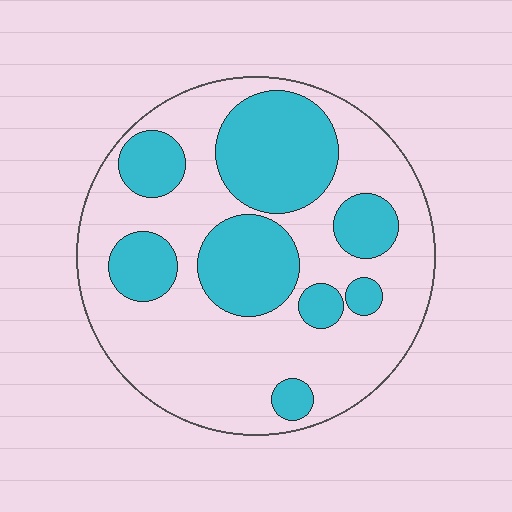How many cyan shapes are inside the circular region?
8.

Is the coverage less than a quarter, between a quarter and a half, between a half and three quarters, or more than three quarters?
Between a quarter and a half.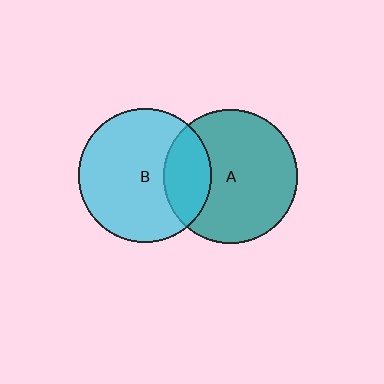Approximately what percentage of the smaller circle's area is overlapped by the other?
Approximately 25%.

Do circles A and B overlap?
Yes.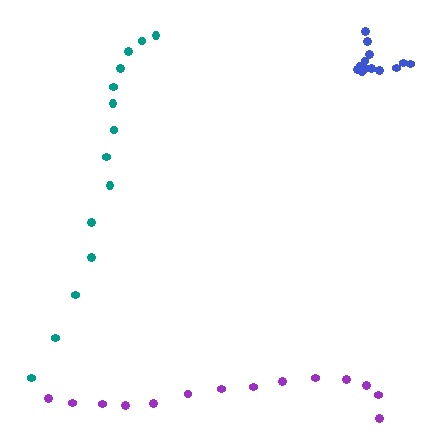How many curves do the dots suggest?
There are 3 distinct paths.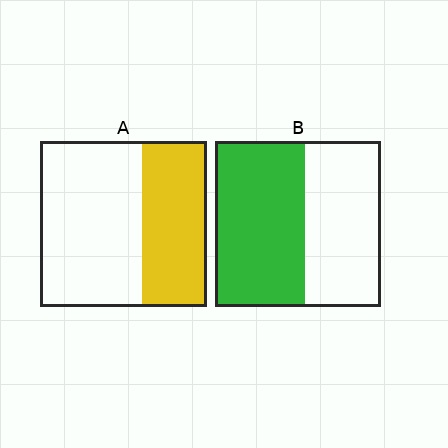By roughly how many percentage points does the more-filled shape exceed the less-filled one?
By roughly 15 percentage points (B over A).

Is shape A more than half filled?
No.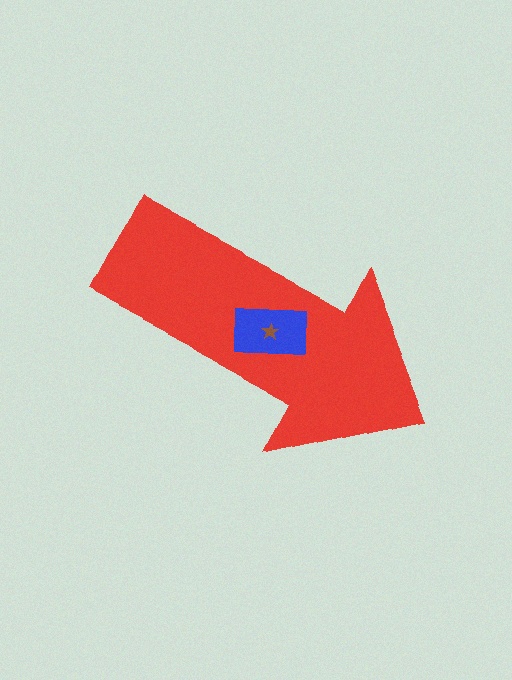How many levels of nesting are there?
3.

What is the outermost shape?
The red arrow.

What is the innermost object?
The brown star.